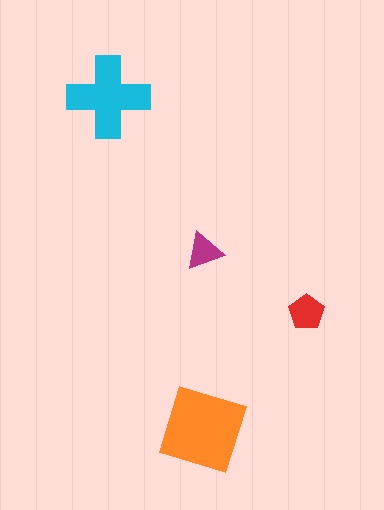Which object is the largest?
The orange diamond.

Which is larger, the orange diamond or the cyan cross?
The orange diamond.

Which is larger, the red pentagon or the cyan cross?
The cyan cross.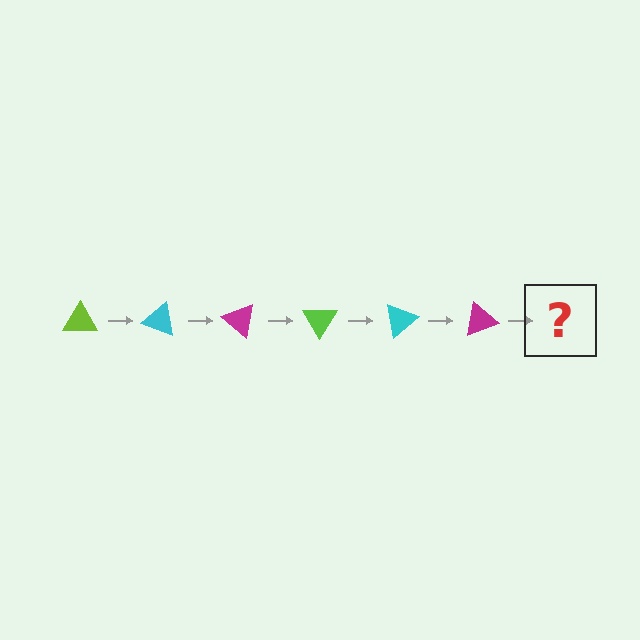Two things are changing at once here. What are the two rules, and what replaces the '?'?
The two rules are that it rotates 20 degrees each step and the color cycles through lime, cyan, and magenta. The '?' should be a lime triangle, rotated 120 degrees from the start.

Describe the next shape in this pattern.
It should be a lime triangle, rotated 120 degrees from the start.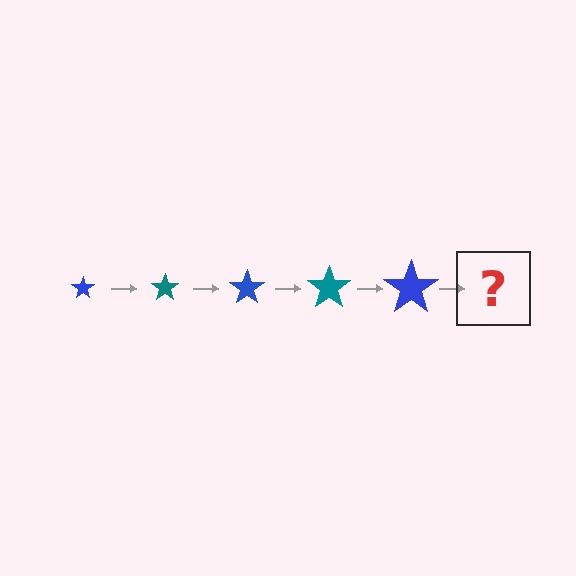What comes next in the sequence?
The next element should be a teal star, larger than the previous one.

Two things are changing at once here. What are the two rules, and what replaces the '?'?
The two rules are that the star grows larger each step and the color cycles through blue and teal. The '?' should be a teal star, larger than the previous one.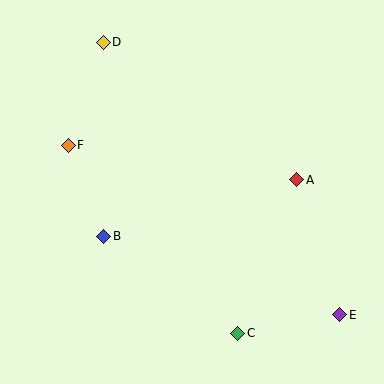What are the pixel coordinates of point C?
Point C is at (238, 333).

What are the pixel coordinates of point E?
Point E is at (340, 315).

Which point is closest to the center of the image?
Point B at (104, 236) is closest to the center.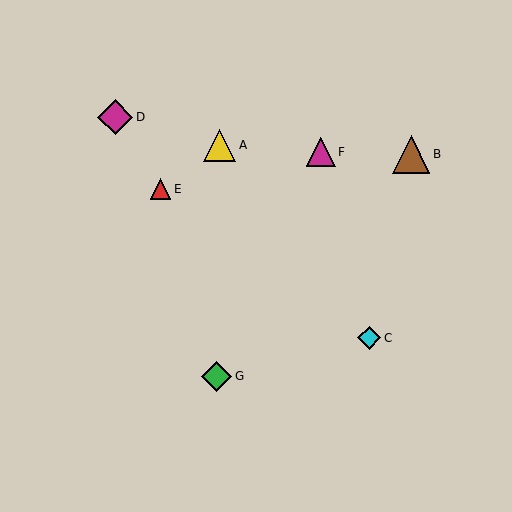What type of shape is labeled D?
Shape D is a magenta diamond.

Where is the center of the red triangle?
The center of the red triangle is at (161, 189).